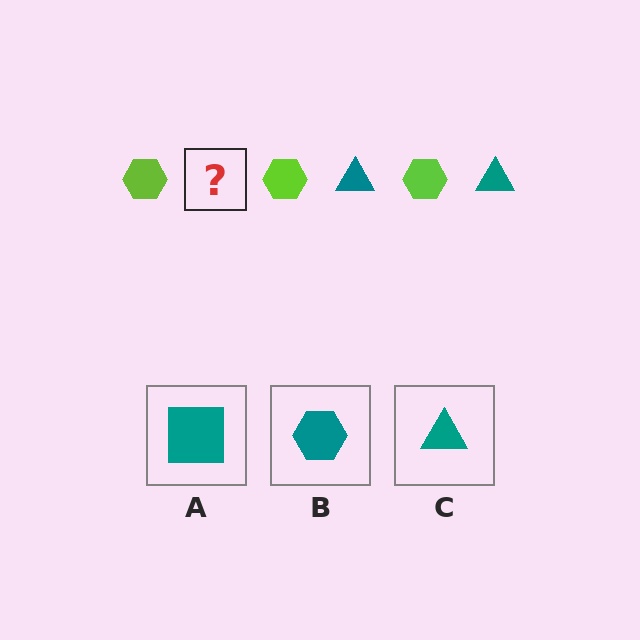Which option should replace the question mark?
Option C.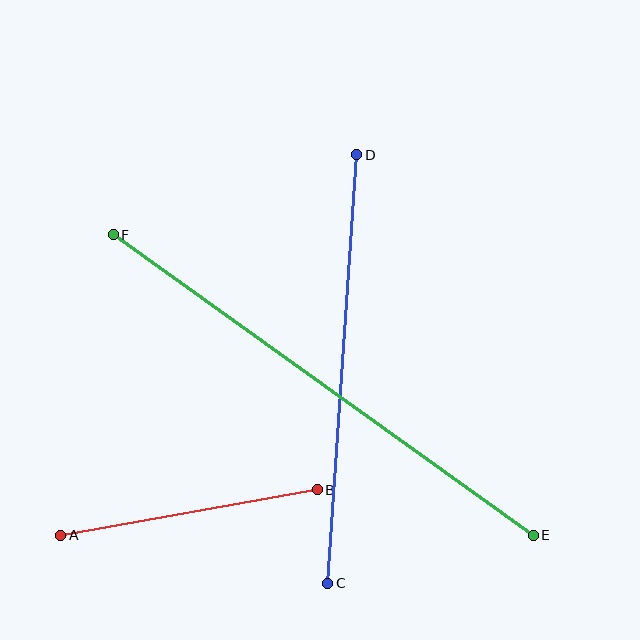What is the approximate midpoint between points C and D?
The midpoint is at approximately (342, 369) pixels.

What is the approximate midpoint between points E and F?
The midpoint is at approximately (323, 385) pixels.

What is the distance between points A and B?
The distance is approximately 260 pixels.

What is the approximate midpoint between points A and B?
The midpoint is at approximately (189, 513) pixels.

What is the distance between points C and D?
The distance is approximately 429 pixels.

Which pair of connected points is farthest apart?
Points E and F are farthest apart.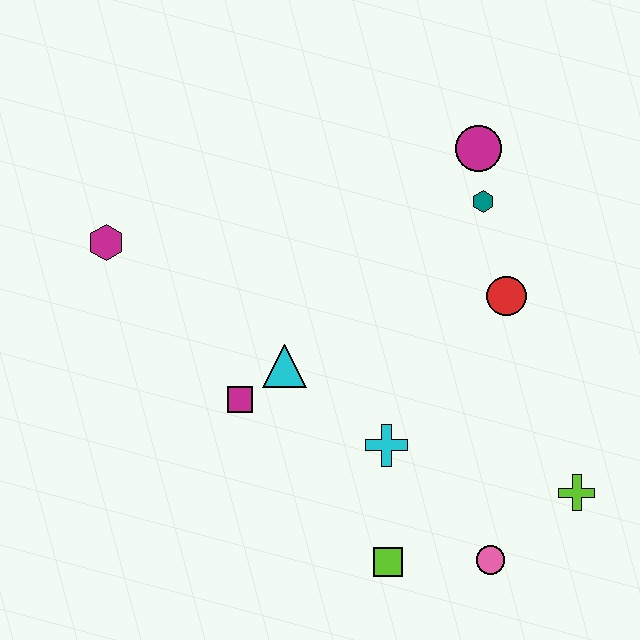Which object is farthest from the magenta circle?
The lime square is farthest from the magenta circle.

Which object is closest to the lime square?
The pink circle is closest to the lime square.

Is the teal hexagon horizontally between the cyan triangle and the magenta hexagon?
No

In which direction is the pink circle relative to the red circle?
The pink circle is below the red circle.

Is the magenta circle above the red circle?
Yes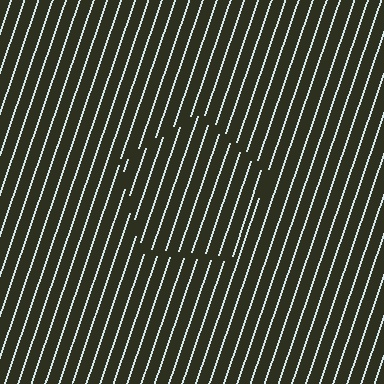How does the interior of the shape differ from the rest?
The interior of the shape contains the same grating, shifted by half a period — the contour is defined by the phase discontinuity where line-ends from the inner and outer gratings abut.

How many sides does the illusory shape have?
5 sides — the line-ends trace a pentagon.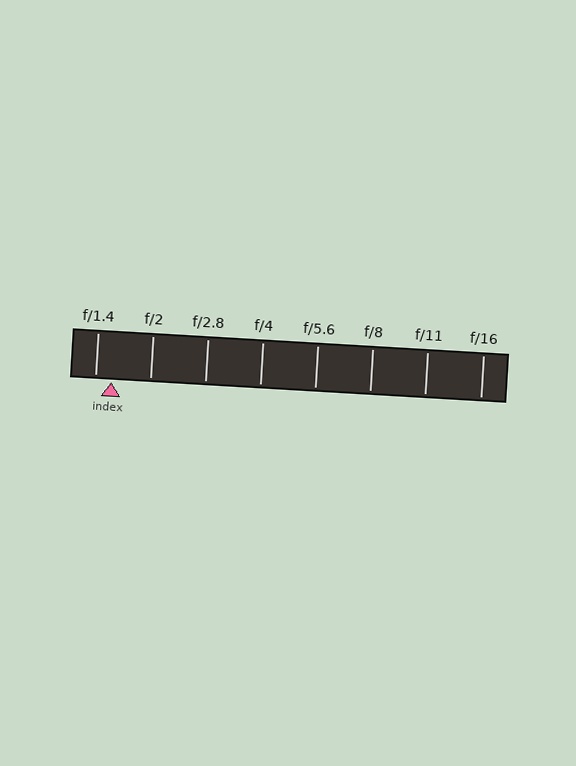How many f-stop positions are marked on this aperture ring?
There are 8 f-stop positions marked.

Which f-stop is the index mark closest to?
The index mark is closest to f/1.4.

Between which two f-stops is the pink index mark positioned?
The index mark is between f/1.4 and f/2.